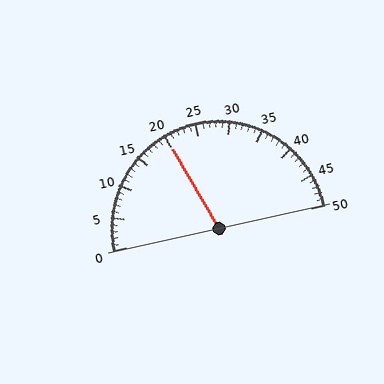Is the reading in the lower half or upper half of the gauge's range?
The reading is in the lower half of the range (0 to 50).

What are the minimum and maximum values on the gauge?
The gauge ranges from 0 to 50.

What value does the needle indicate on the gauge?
The needle indicates approximately 20.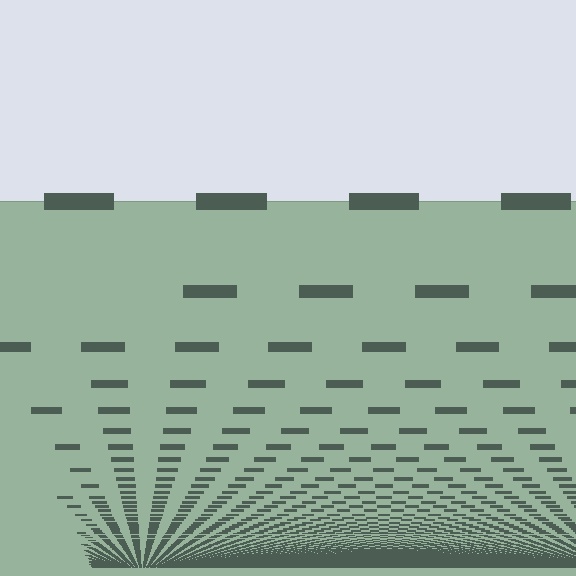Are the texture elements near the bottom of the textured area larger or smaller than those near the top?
Smaller. The gradient is inverted — elements near the bottom are smaller and denser.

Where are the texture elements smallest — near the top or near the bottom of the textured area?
Near the bottom.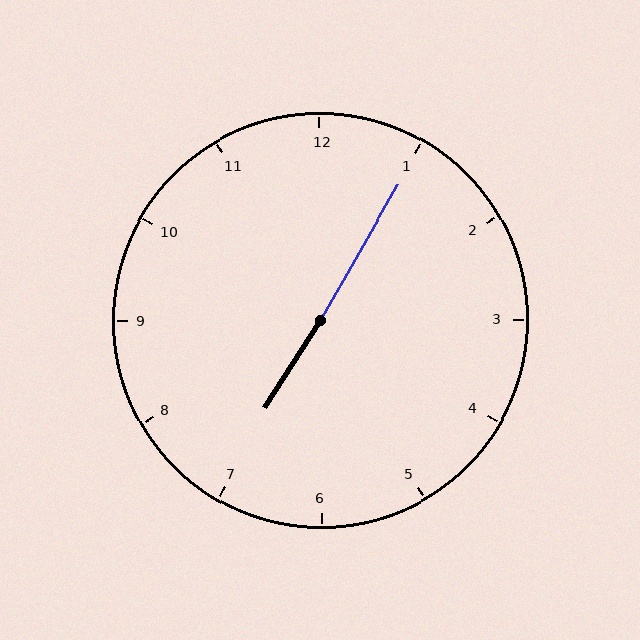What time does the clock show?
7:05.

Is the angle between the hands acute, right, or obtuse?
It is obtuse.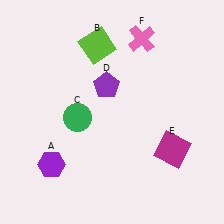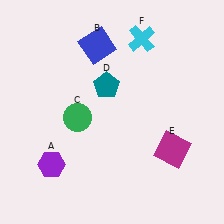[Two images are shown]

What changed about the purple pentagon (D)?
In Image 1, D is purple. In Image 2, it changed to teal.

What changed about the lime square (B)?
In Image 1, B is lime. In Image 2, it changed to blue.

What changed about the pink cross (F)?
In Image 1, F is pink. In Image 2, it changed to cyan.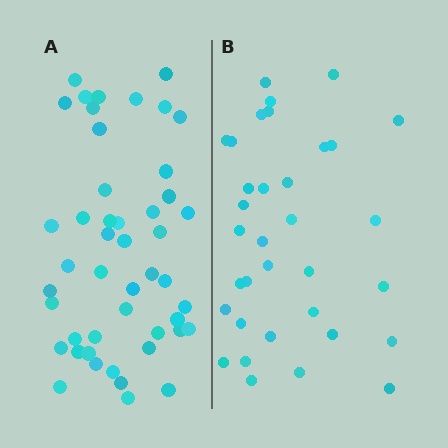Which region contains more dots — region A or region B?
Region A (the left region) has more dots.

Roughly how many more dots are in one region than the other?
Region A has approximately 15 more dots than region B.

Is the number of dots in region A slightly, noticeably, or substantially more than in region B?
Region A has noticeably more, but not dramatically so. The ratio is roughly 1.4 to 1.